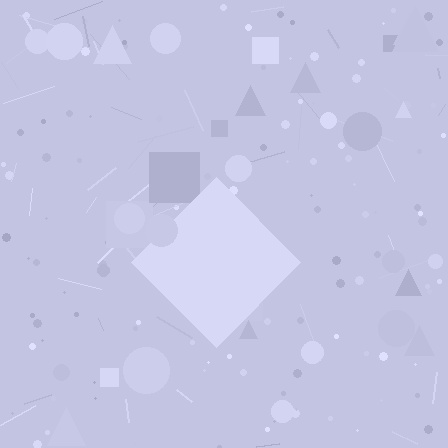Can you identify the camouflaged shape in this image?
The camouflaged shape is a diamond.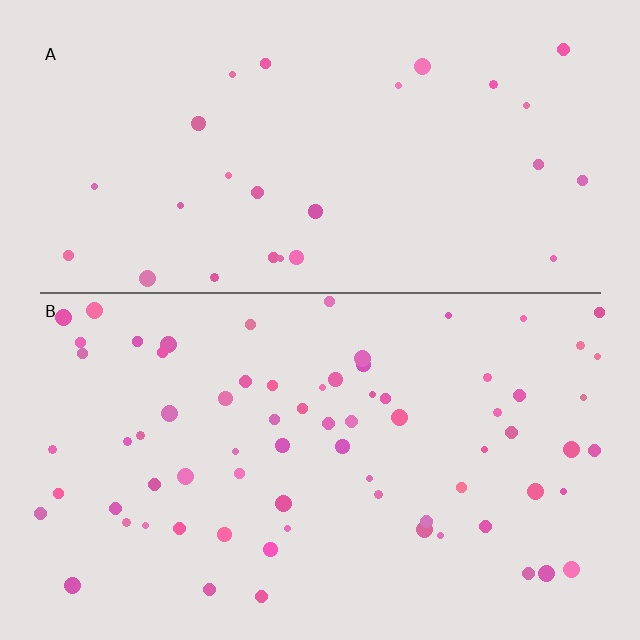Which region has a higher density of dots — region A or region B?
B (the bottom).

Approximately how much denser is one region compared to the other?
Approximately 2.6× — region B over region A.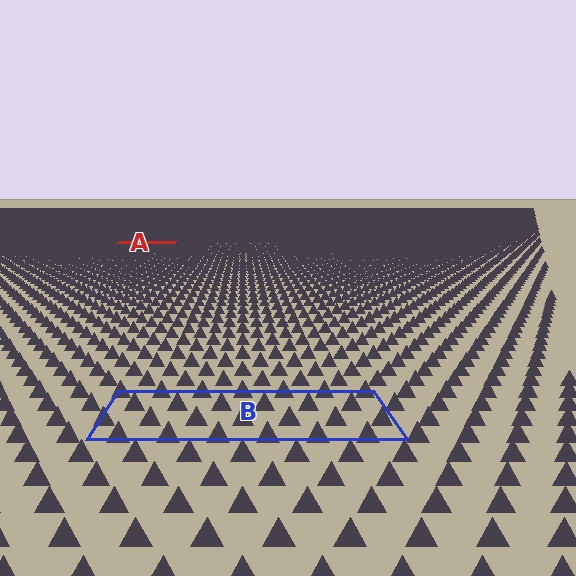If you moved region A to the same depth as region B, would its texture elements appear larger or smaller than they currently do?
They would appear larger. At a closer depth, the same texture elements are projected at a bigger on-screen size.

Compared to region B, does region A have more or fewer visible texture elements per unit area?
Region A has more texture elements per unit area — they are packed more densely because it is farther away.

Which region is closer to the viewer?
Region B is closer. The texture elements there are larger and more spread out.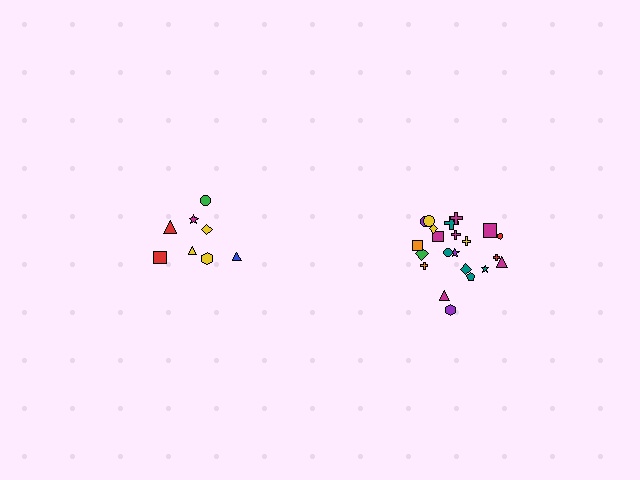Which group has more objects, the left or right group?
The right group.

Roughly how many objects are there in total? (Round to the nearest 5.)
Roughly 30 objects in total.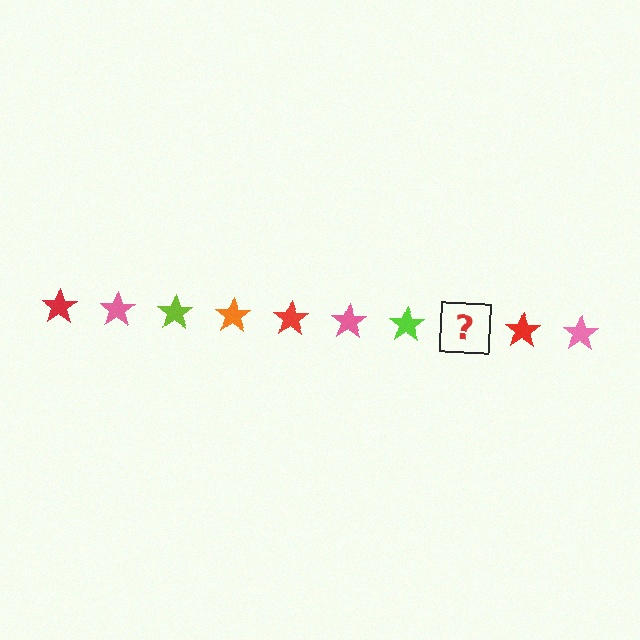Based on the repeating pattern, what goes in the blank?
The blank should be an orange star.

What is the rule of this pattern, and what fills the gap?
The rule is that the pattern cycles through red, pink, lime, orange stars. The gap should be filled with an orange star.